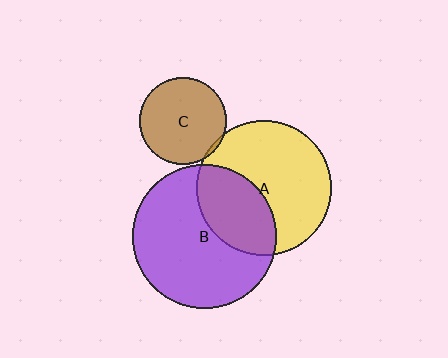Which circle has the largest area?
Circle B (purple).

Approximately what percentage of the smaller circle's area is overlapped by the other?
Approximately 35%.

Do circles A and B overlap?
Yes.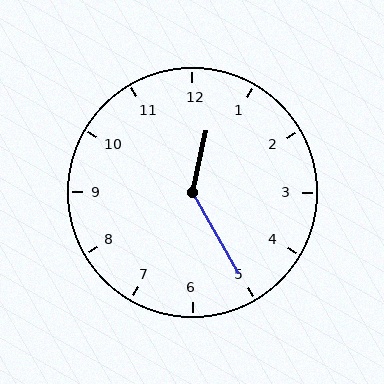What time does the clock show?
12:25.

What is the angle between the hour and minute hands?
Approximately 138 degrees.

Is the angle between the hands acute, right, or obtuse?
It is obtuse.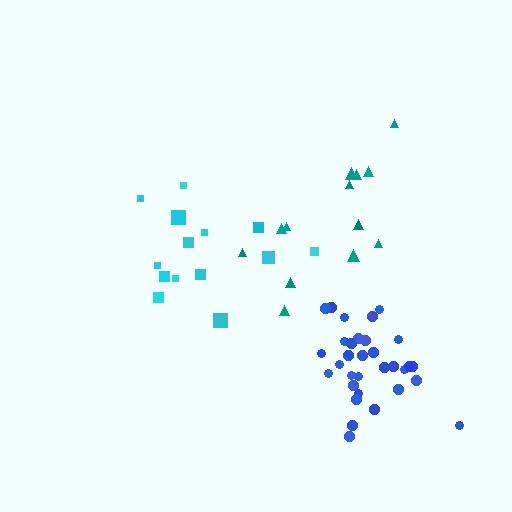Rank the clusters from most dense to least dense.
blue, cyan, teal.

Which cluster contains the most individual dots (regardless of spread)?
Blue (32).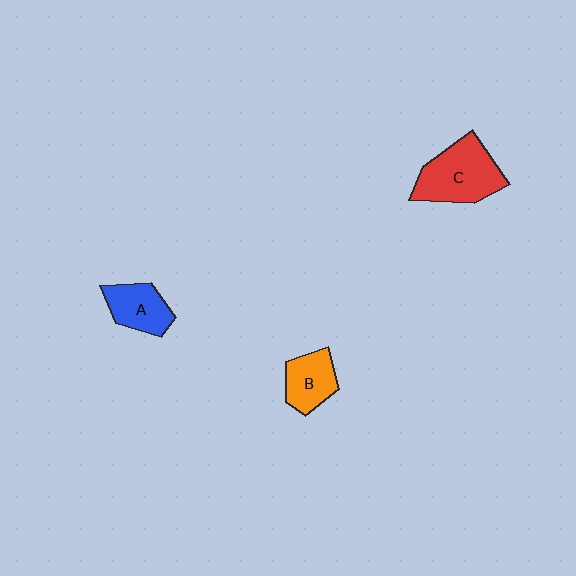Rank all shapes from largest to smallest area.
From largest to smallest: C (red), A (blue), B (orange).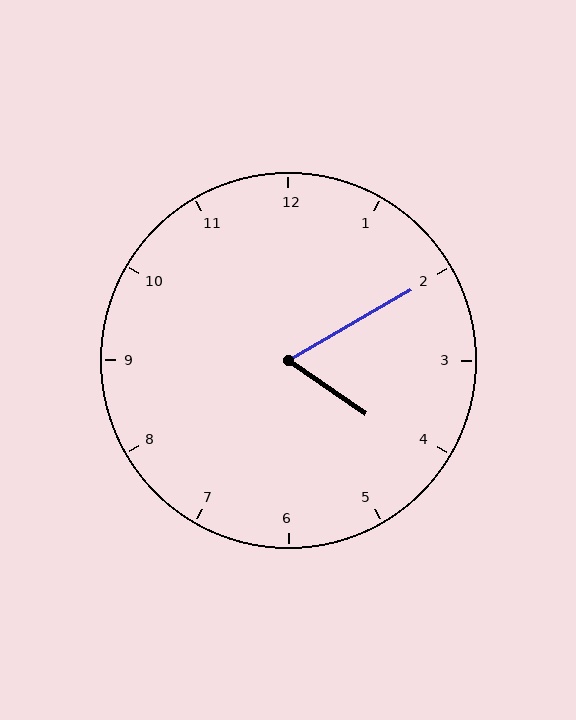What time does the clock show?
4:10.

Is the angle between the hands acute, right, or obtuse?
It is acute.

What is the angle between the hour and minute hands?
Approximately 65 degrees.